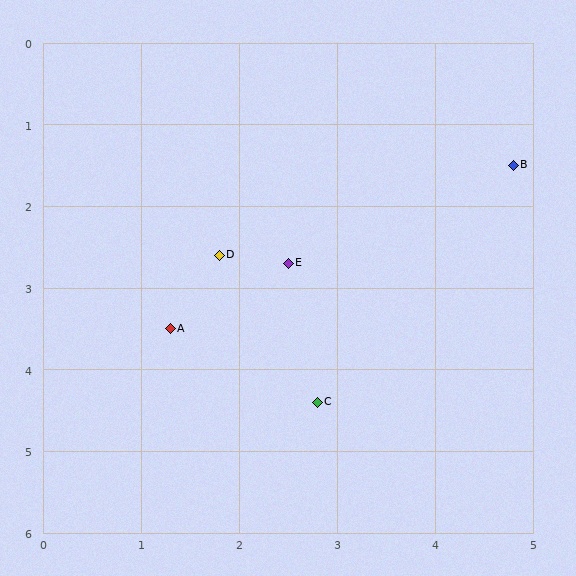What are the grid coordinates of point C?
Point C is at approximately (2.8, 4.4).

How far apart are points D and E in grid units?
Points D and E are about 0.7 grid units apart.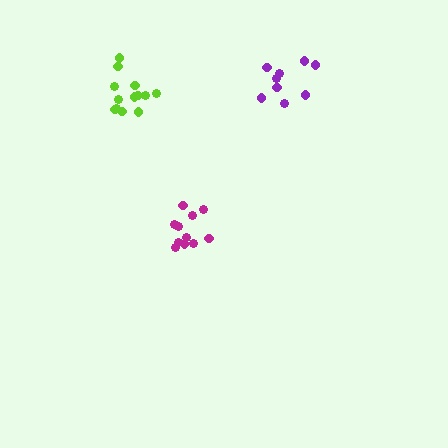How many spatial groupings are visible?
There are 3 spatial groupings.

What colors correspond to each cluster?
The clusters are colored: purple, magenta, lime.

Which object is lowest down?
The magenta cluster is bottommost.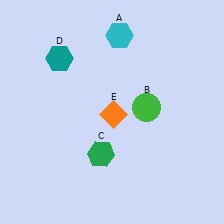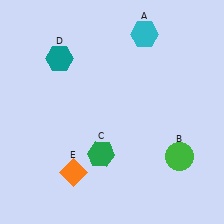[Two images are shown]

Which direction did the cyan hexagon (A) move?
The cyan hexagon (A) moved right.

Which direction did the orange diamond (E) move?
The orange diamond (E) moved down.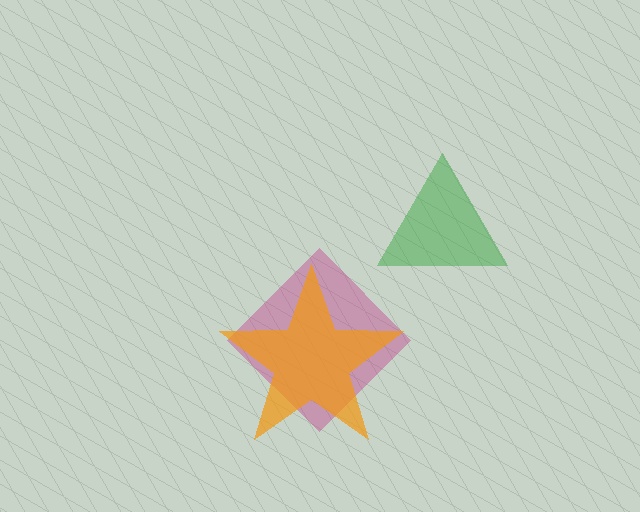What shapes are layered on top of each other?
The layered shapes are: a magenta diamond, a green triangle, an orange star.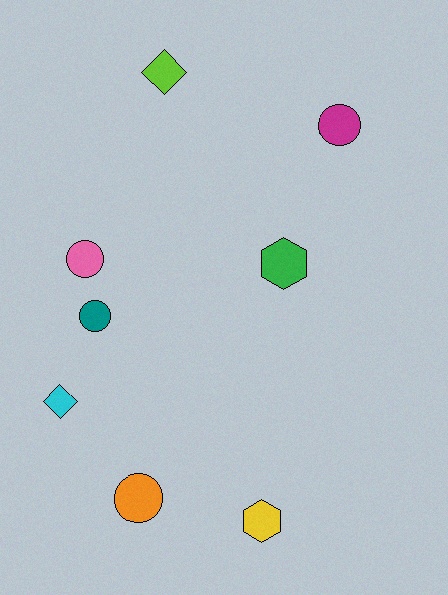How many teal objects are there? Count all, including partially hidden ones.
There is 1 teal object.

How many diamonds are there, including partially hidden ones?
There are 2 diamonds.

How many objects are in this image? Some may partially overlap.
There are 8 objects.